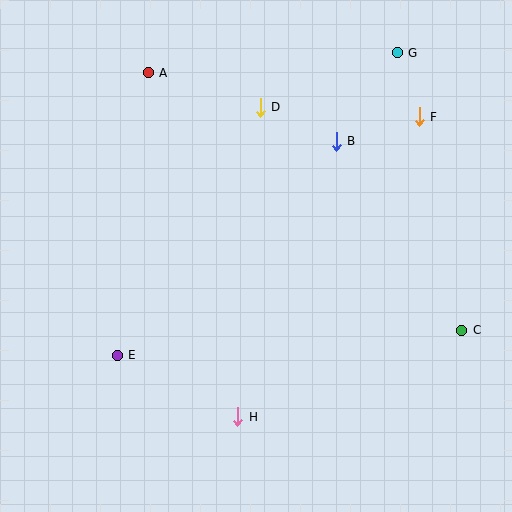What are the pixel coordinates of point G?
Point G is at (397, 53).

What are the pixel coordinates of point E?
Point E is at (117, 355).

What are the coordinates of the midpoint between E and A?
The midpoint between E and A is at (133, 214).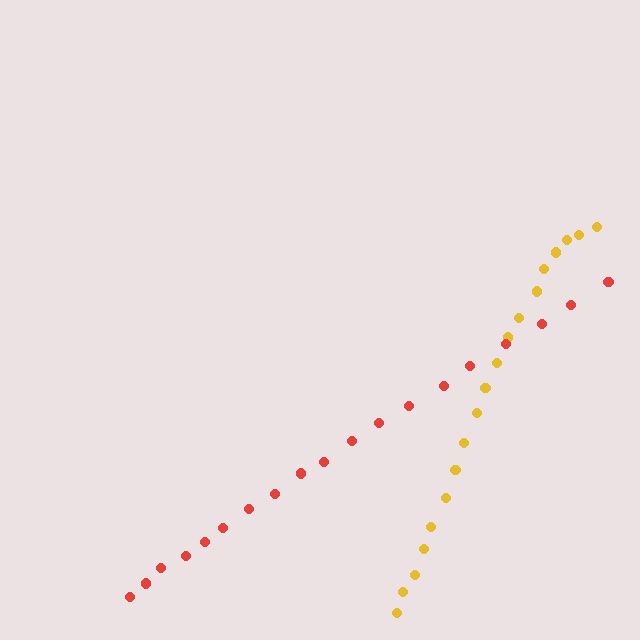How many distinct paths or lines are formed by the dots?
There are 2 distinct paths.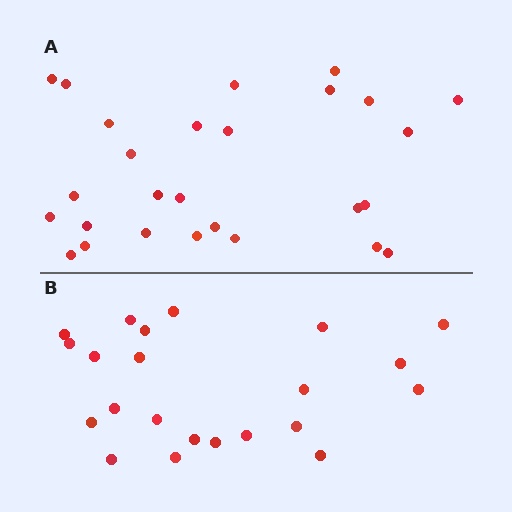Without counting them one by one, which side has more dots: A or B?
Region A (the top region) has more dots.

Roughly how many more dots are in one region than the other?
Region A has about 5 more dots than region B.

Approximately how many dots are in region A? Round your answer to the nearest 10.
About 30 dots. (The exact count is 27, which rounds to 30.)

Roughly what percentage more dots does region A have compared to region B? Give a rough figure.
About 25% more.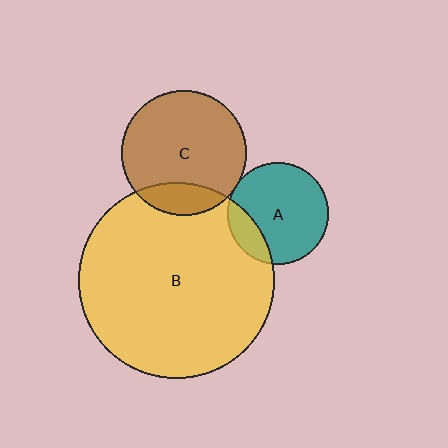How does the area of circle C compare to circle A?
Approximately 1.5 times.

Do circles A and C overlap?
Yes.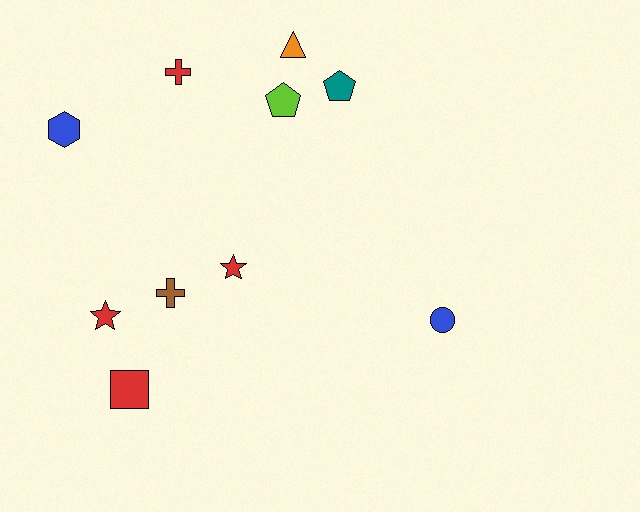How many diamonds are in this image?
There are no diamonds.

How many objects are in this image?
There are 10 objects.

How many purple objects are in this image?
There are no purple objects.